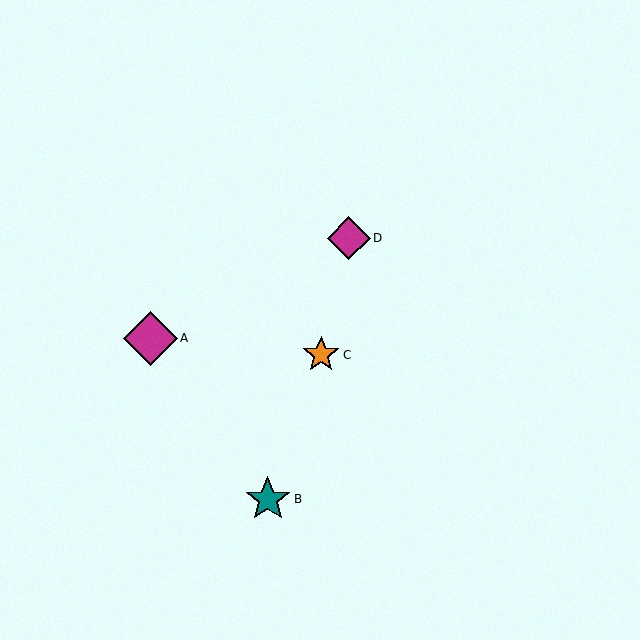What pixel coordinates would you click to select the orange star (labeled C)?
Click at (321, 355) to select the orange star C.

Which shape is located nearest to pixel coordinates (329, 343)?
The orange star (labeled C) at (321, 355) is nearest to that location.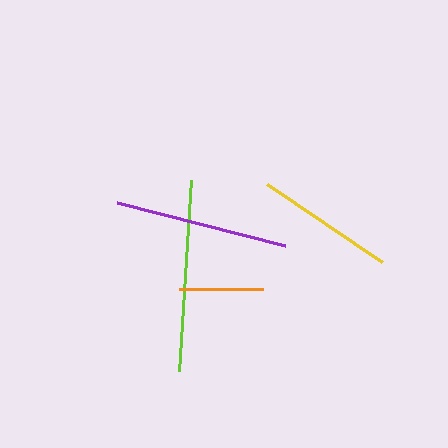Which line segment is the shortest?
The orange line is the shortest at approximately 84 pixels.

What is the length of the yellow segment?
The yellow segment is approximately 139 pixels long.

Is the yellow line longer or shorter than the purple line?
The purple line is longer than the yellow line.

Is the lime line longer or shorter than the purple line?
The lime line is longer than the purple line.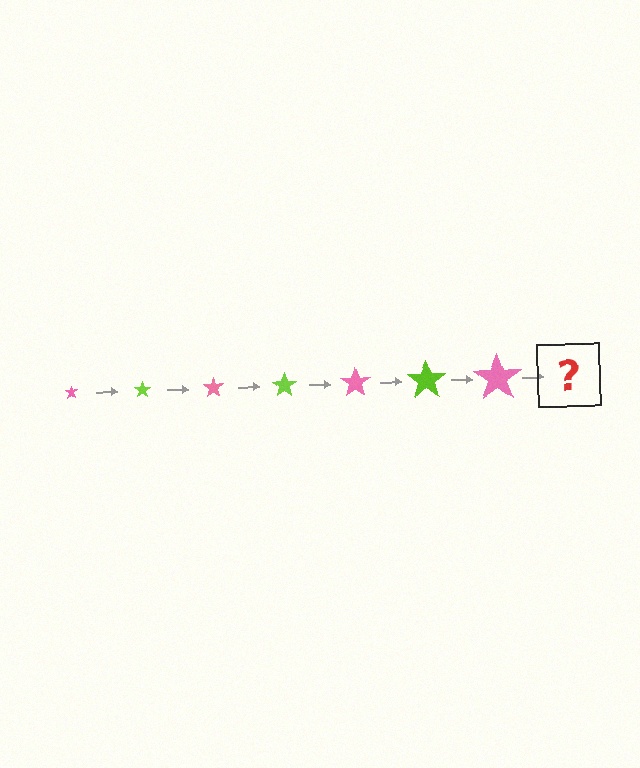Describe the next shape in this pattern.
It should be a lime star, larger than the previous one.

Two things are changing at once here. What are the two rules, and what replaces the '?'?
The two rules are that the star grows larger each step and the color cycles through pink and lime. The '?' should be a lime star, larger than the previous one.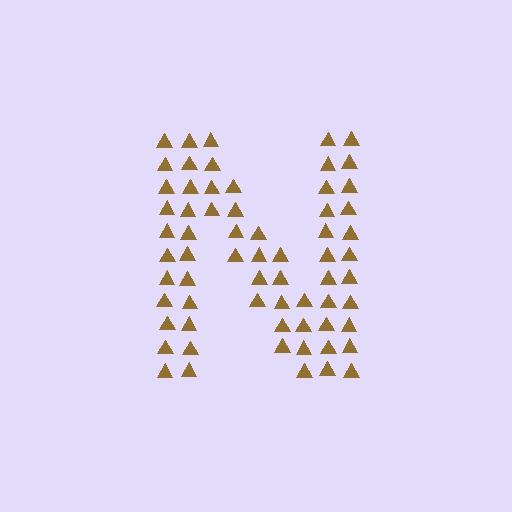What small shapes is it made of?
It is made of small triangles.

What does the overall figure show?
The overall figure shows the letter N.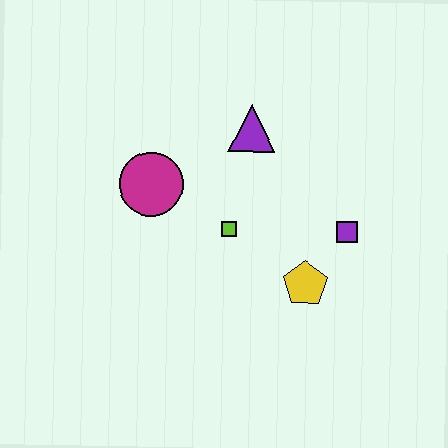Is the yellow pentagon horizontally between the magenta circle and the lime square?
No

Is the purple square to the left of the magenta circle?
No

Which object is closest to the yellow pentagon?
The purple square is closest to the yellow pentagon.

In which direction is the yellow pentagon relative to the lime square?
The yellow pentagon is to the right of the lime square.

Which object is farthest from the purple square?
The magenta circle is farthest from the purple square.